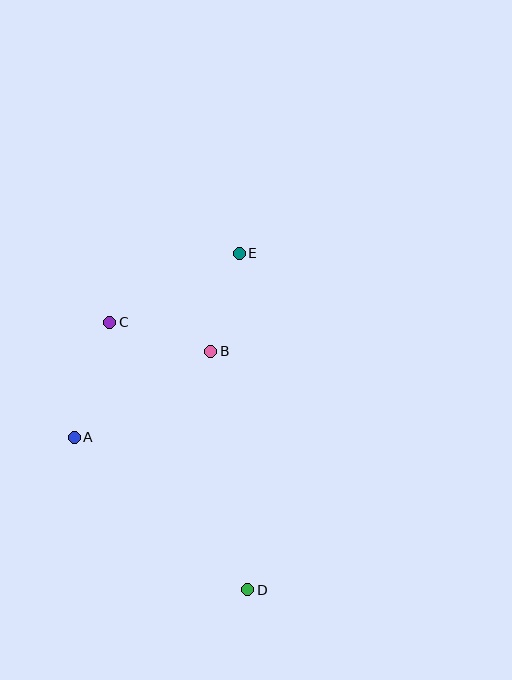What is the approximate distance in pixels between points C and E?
The distance between C and E is approximately 147 pixels.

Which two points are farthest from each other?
Points D and E are farthest from each other.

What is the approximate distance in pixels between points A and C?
The distance between A and C is approximately 120 pixels.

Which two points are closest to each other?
Points B and E are closest to each other.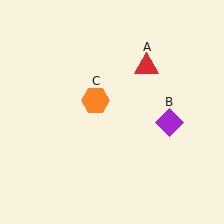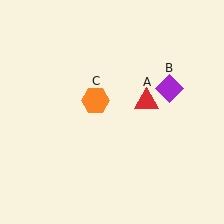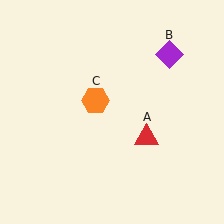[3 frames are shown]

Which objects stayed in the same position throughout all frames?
Orange hexagon (object C) remained stationary.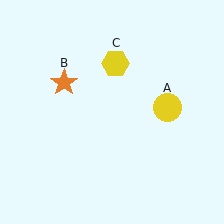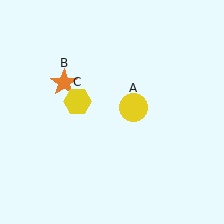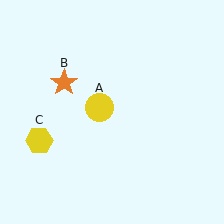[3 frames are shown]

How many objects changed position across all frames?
2 objects changed position: yellow circle (object A), yellow hexagon (object C).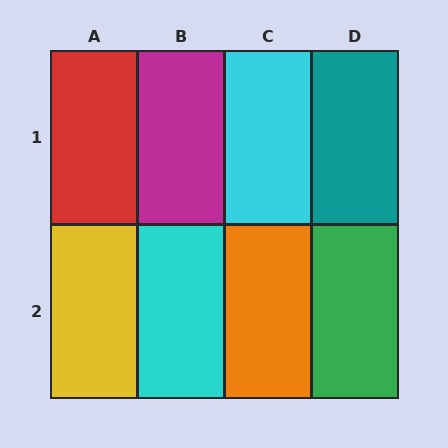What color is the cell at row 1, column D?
Teal.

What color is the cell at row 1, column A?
Red.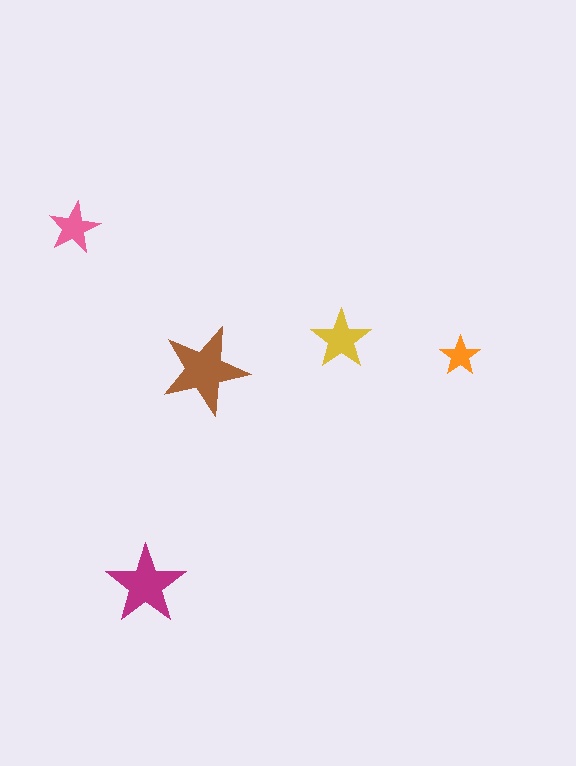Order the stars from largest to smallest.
the brown one, the magenta one, the yellow one, the pink one, the orange one.